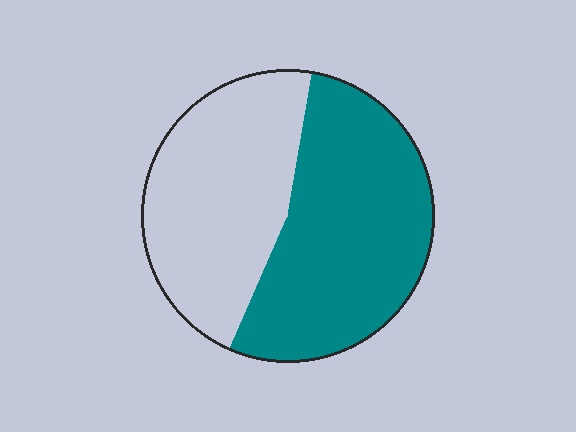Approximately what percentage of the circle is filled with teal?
Approximately 55%.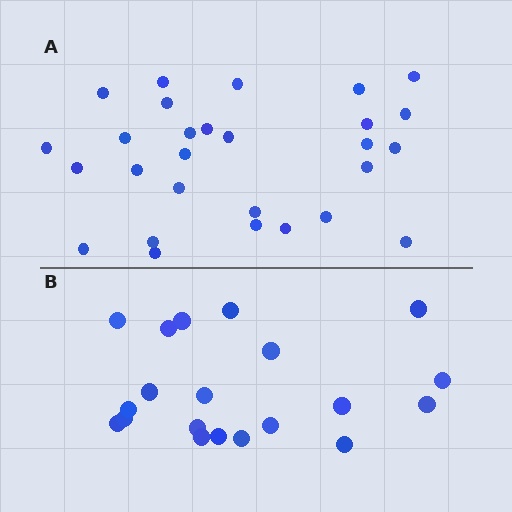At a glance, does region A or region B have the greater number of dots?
Region A (the top region) has more dots.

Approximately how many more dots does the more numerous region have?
Region A has roughly 8 or so more dots than region B.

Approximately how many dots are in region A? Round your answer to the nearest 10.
About 30 dots. (The exact count is 28, which rounds to 30.)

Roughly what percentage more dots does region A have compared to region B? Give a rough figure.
About 40% more.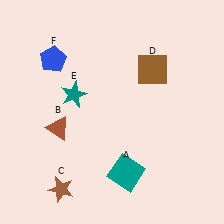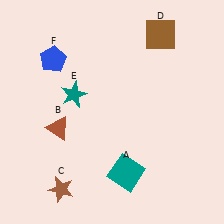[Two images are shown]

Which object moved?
The brown square (D) moved up.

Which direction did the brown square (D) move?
The brown square (D) moved up.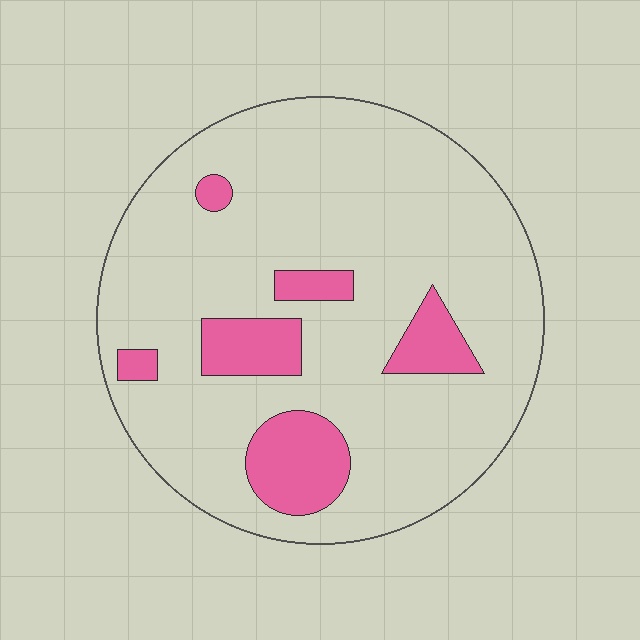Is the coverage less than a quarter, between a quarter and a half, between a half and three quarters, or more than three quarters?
Less than a quarter.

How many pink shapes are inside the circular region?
6.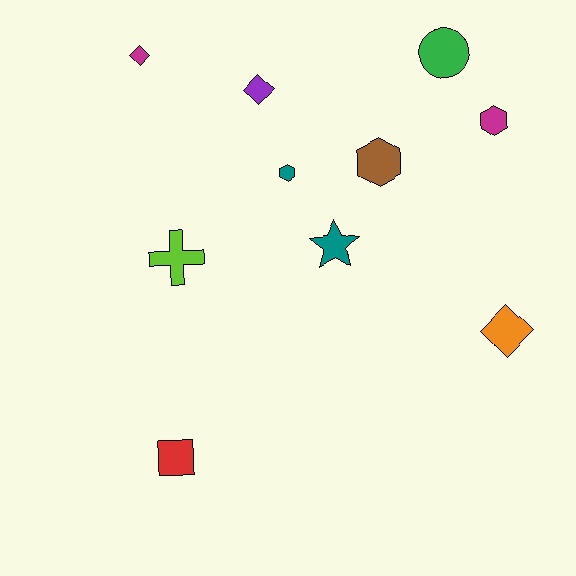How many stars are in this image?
There is 1 star.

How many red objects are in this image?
There is 1 red object.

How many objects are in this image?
There are 10 objects.